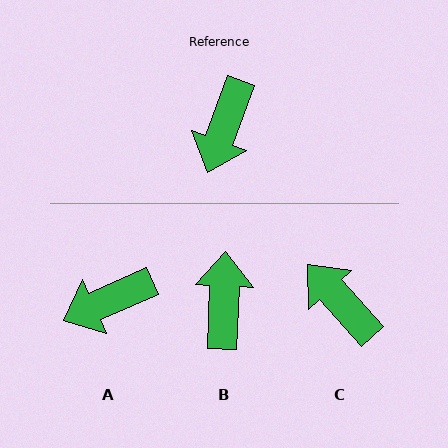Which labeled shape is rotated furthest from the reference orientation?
B, about 162 degrees away.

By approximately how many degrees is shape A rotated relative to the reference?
Approximately 46 degrees clockwise.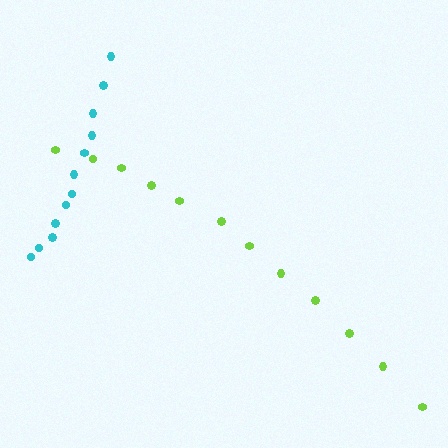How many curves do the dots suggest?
There are 2 distinct paths.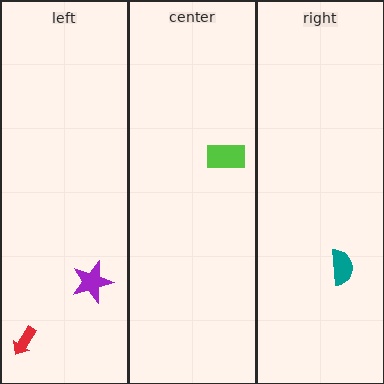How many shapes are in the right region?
1.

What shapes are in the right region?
The teal semicircle.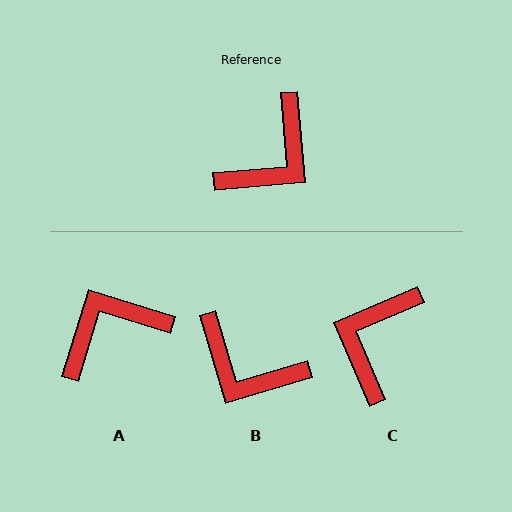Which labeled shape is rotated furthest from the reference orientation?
C, about 162 degrees away.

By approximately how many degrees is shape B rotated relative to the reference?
Approximately 79 degrees clockwise.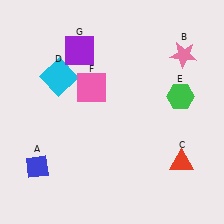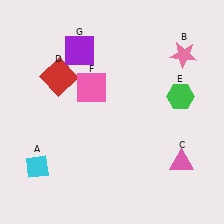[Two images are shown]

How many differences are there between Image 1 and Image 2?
There are 3 differences between the two images.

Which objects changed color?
A changed from blue to cyan. C changed from red to pink. D changed from cyan to red.